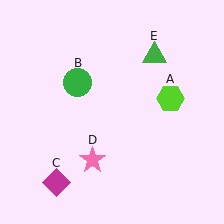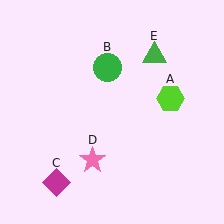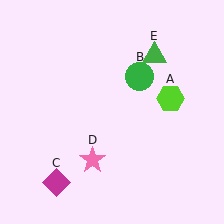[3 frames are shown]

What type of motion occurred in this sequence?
The green circle (object B) rotated clockwise around the center of the scene.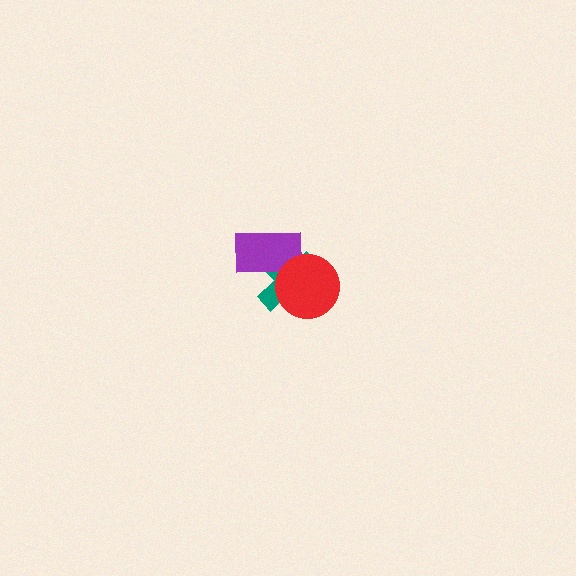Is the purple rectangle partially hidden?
Yes, it is partially covered by another shape.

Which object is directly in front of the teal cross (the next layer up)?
The purple rectangle is directly in front of the teal cross.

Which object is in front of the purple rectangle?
The red circle is in front of the purple rectangle.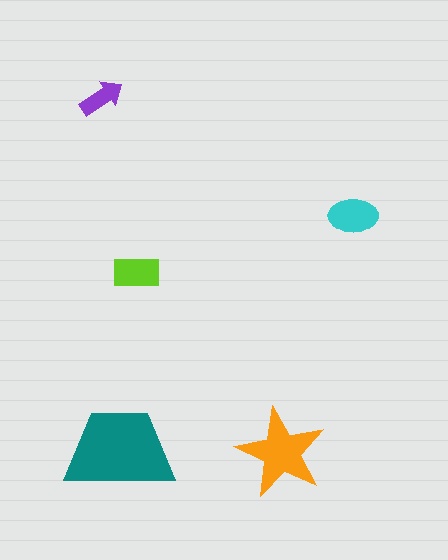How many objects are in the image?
There are 5 objects in the image.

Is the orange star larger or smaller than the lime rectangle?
Larger.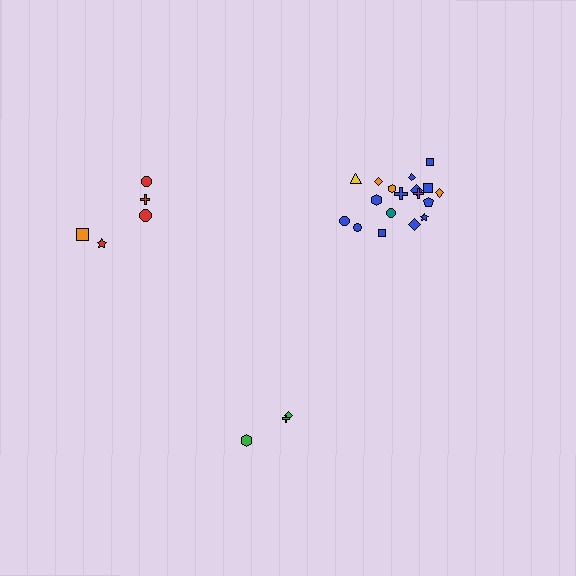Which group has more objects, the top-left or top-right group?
The top-right group.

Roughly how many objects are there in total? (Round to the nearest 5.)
Roughly 25 objects in total.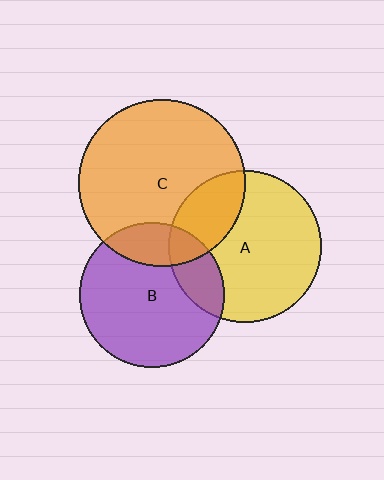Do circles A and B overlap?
Yes.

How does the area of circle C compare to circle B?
Approximately 1.3 times.